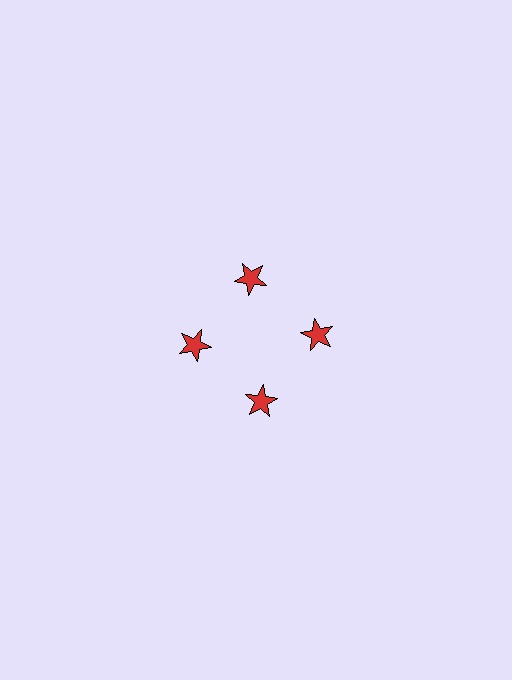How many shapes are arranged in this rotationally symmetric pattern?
There are 4 shapes, arranged in 4 groups of 1.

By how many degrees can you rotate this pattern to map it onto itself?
The pattern maps onto itself every 90 degrees of rotation.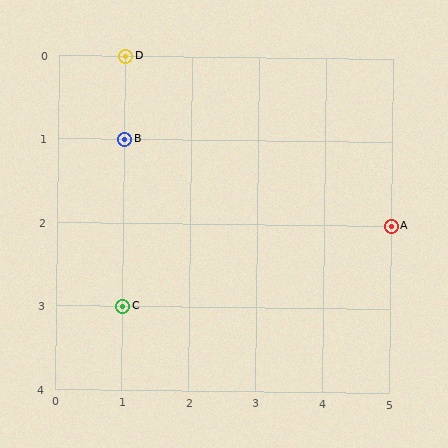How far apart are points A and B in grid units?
Points A and B are 4 columns and 1 row apart (about 4.1 grid units diagonally).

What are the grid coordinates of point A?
Point A is at grid coordinates (5, 2).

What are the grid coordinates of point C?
Point C is at grid coordinates (1, 3).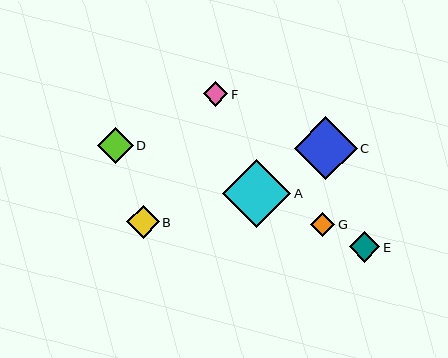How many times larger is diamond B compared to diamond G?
Diamond B is approximately 1.3 times the size of diamond G.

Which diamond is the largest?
Diamond A is the largest with a size of approximately 68 pixels.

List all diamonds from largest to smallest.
From largest to smallest: A, C, D, B, E, F, G.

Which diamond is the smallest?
Diamond G is the smallest with a size of approximately 24 pixels.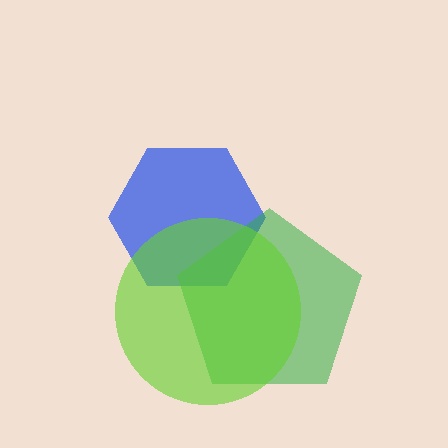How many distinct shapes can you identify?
There are 3 distinct shapes: a blue hexagon, a green pentagon, a lime circle.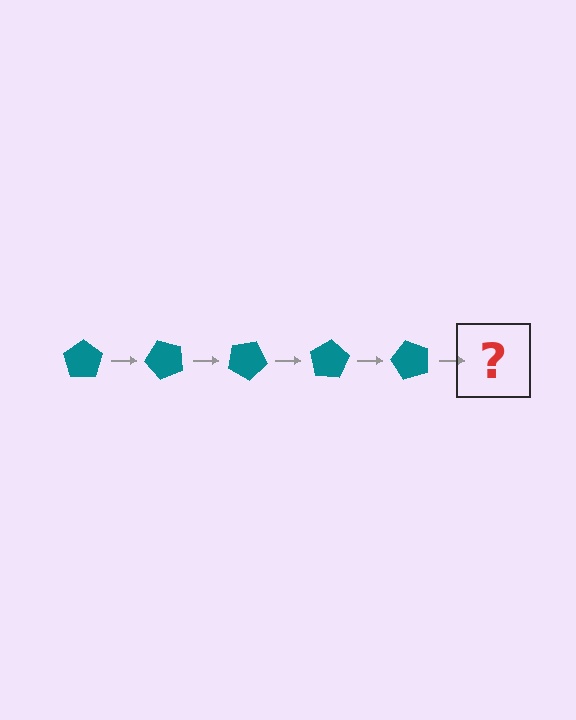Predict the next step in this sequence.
The next step is a teal pentagon rotated 250 degrees.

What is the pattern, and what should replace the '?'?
The pattern is that the pentagon rotates 50 degrees each step. The '?' should be a teal pentagon rotated 250 degrees.